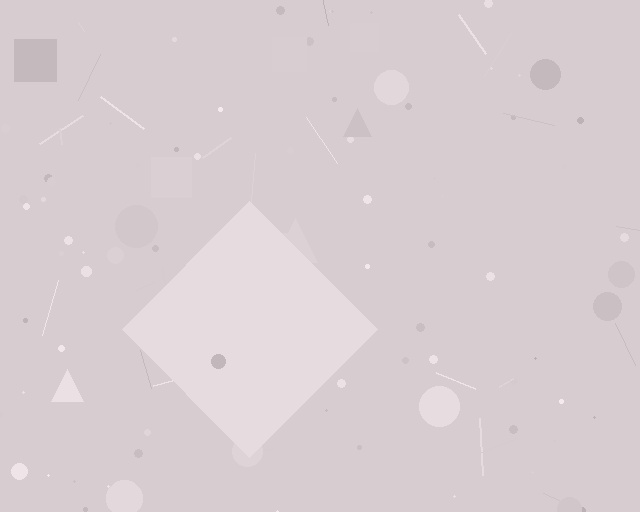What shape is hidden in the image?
A diamond is hidden in the image.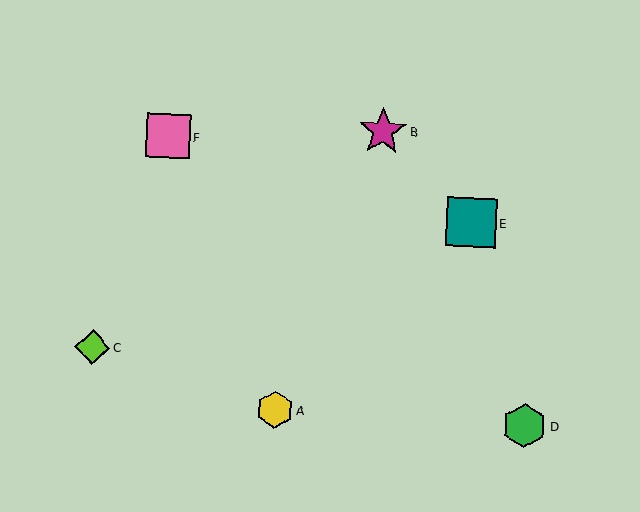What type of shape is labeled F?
Shape F is a pink square.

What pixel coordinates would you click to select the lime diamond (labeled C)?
Click at (92, 347) to select the lime diamond C.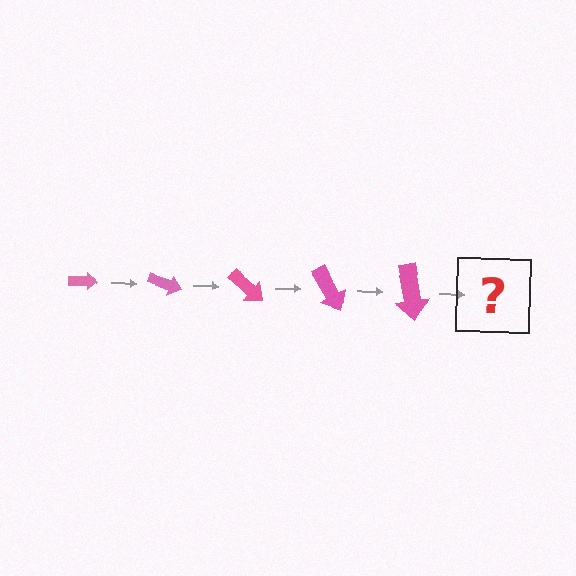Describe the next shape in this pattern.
It should be an arrow, larger than the previous one and rotated 100 degrees from the start.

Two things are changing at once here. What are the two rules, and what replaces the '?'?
The two rules are that the arrow grows larger each step and it rotates 20 degrees each step. The '?' should be an arrow, larger than the previous one and rotated 100 degrees from the start.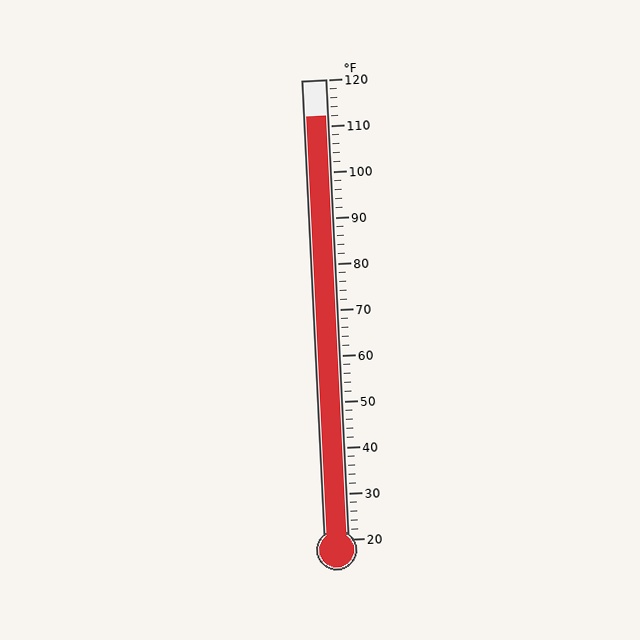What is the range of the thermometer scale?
The thermometer scale ranges from 20°F to 120°F.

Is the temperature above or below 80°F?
The temperature is above 80°F.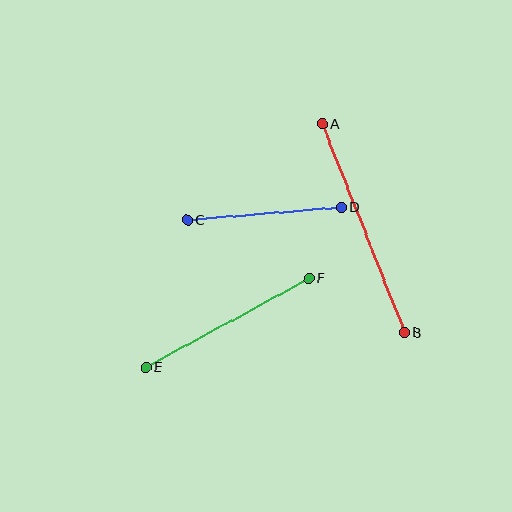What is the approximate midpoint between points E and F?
The midpoint is at approximately (227, 323) pixels.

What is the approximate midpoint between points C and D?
The midpoint is at approximately (264, 213) pixels.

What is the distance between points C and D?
The distance is approximately 155 pixels.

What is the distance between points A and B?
The distance is approximately 225 pixels.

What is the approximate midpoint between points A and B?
The midpoint is at approximately (363, 228) pixels.